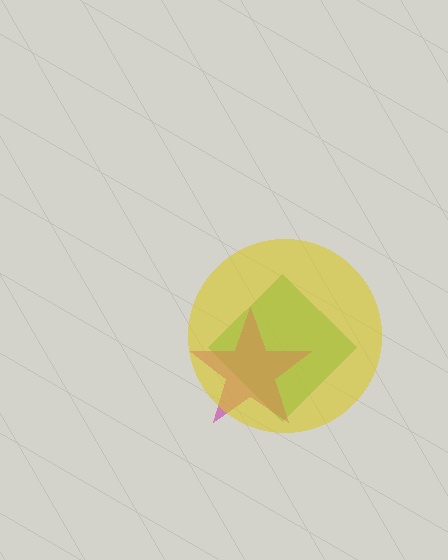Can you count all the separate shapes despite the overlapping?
Yes, there are 3 separate shapes.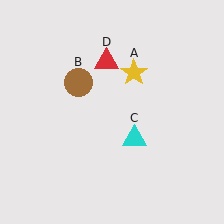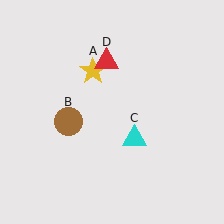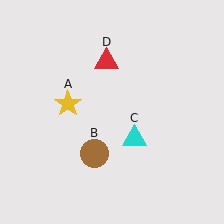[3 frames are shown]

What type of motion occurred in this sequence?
The yellow star (object A), brown circle (object B) rotated counterclockwise around the center of the scene.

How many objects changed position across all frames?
2 objects changed position: yellow star (object A), brown circle (object B).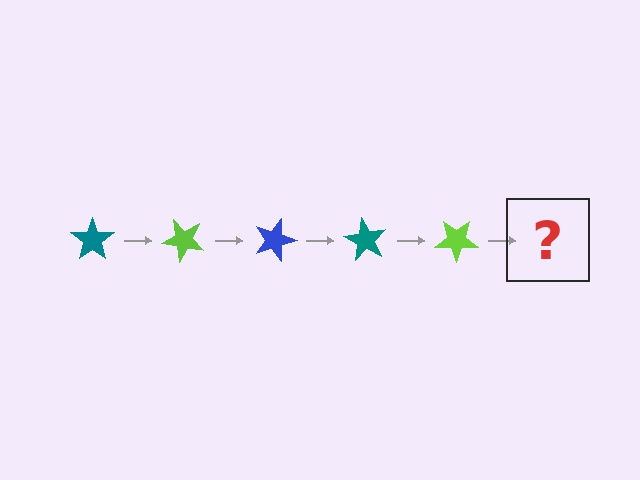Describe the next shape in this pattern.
It should be a blue star, rotated 225 degrees from the start.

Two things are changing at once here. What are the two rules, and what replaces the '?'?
The two rules are that it rotates 45 degrees each step and the color cycles through teal, lime, and blue. The '?' should be a blue star, rotated 225 degrees from the start.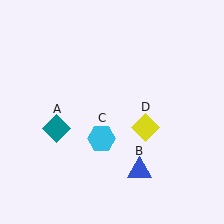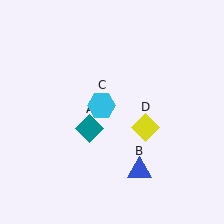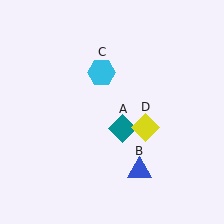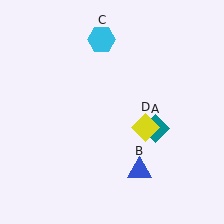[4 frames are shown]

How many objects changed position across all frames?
2 objects changed position: teal diamond (object A), cyan hexagon (object C).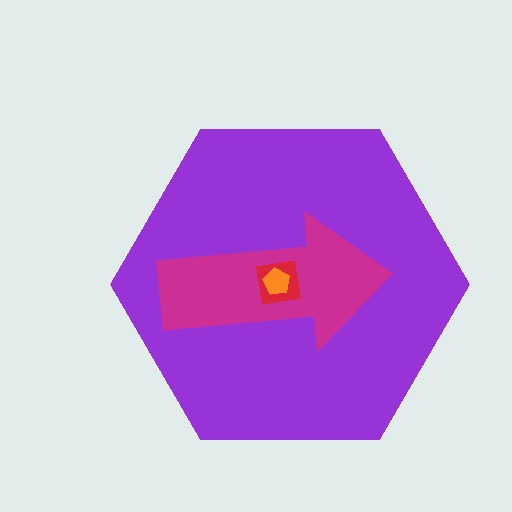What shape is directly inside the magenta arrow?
The red square.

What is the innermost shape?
The orange pentagon.